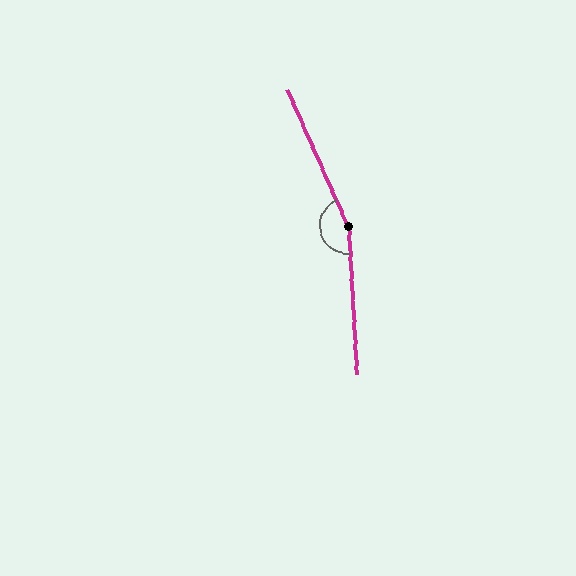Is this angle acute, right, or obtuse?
It is obtuse.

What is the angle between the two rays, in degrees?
Approximately 160 degrees.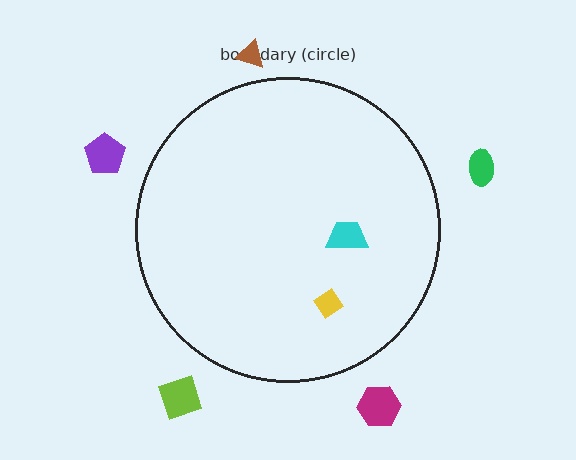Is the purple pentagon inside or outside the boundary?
Outside.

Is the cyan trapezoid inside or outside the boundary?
Inside.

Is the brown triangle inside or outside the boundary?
Outside.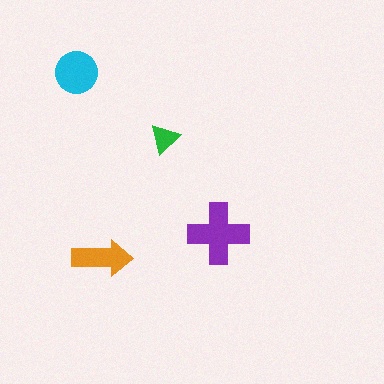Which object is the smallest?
The green triangle.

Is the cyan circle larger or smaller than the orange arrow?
Larger.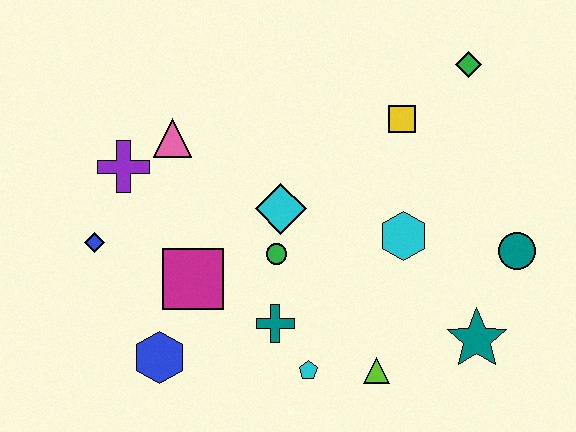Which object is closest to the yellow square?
The green diamond is closest to the yellow square.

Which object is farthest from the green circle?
The green diamond is farthest from the green circle.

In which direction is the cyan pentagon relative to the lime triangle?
The cyan pentagon is to the left of the lime triangle.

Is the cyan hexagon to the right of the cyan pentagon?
Yes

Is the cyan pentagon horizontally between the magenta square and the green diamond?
Yes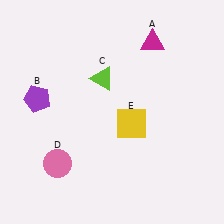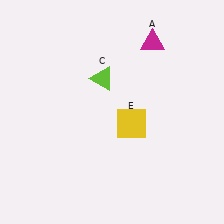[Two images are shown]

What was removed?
The pink circle (D), the purple pentagon (B) were removed in Image 2.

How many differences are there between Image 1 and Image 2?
There are 2 differences between the two images.